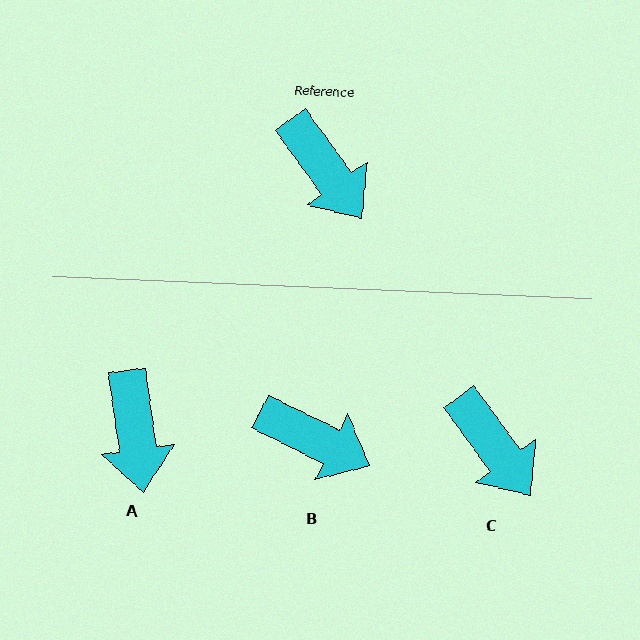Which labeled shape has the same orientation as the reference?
C.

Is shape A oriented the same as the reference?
No, it is off by about 28 degrees.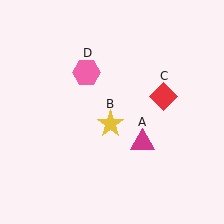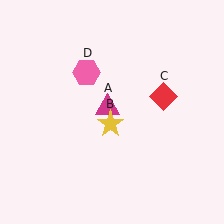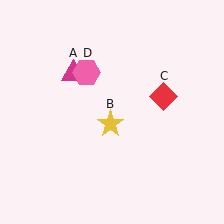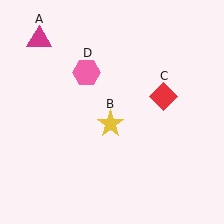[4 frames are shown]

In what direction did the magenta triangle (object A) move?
The magenta triangle (object A) moved up and to the left.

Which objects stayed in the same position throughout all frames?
Yellow star (object B) and red diamond (object C) and pink hexagon (object D) remained stationary.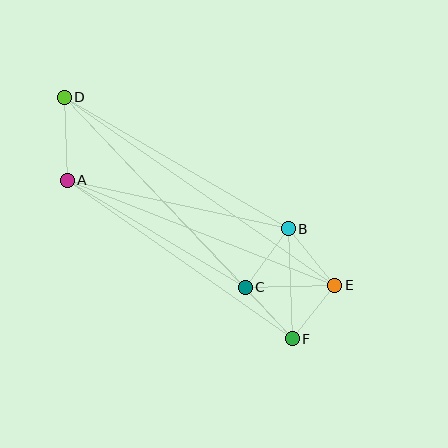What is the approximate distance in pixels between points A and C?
The distance between A and C is approximately 208 pixels.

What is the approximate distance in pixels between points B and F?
The distance between B and F is approximately 110 pixels.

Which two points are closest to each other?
Points E and F are closest to each other.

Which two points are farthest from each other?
Points D and F are farthest from each other.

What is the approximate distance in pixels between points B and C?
The distance between B and C is approximately 73 pixels.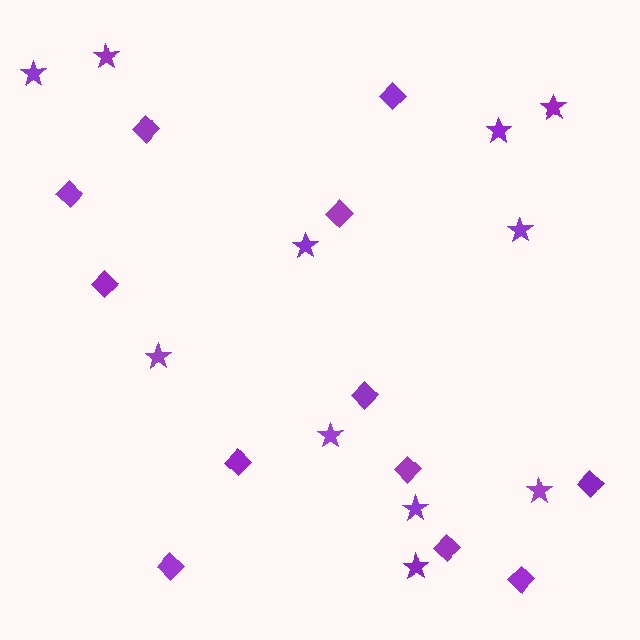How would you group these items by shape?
There are 2 groups: one group of stars (11) and one group of diamonds (12).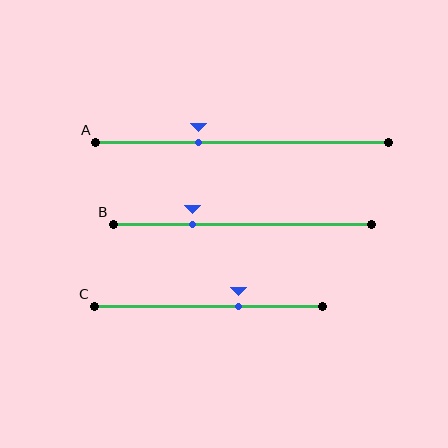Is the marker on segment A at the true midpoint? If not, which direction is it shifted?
No, the marker on segment A is shifted to the left by about 15% of the segment length.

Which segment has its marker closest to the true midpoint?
Segment C has its marker closest to the true midpoint.